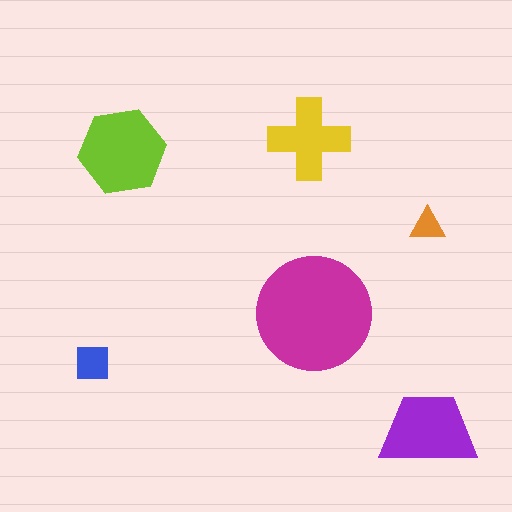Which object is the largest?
The magenta circle.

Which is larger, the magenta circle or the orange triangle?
The magenta circle.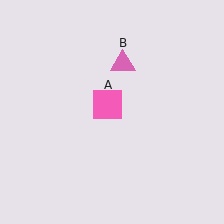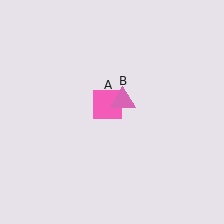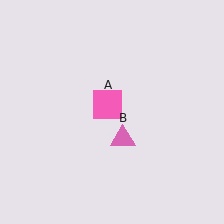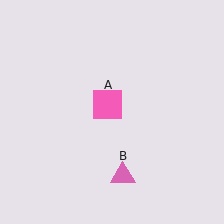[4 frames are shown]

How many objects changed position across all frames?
1 object changed position: pink triangle (object B).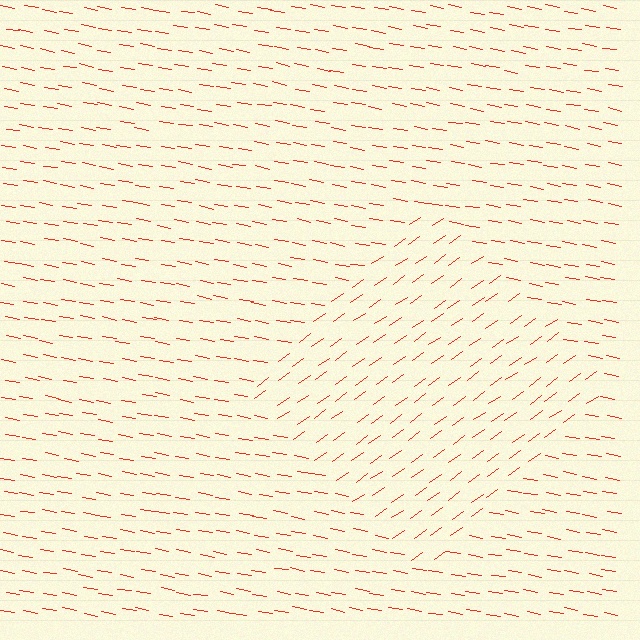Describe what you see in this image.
The image is filled with small red line segments. A diamond region in the image has lines oriented differently from the surrounding lines, creating a visible texture boundary.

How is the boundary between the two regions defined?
The boundary is defined purely by a change in line orientation (approximately 45 degrees difference). All lines are the same color and thickness.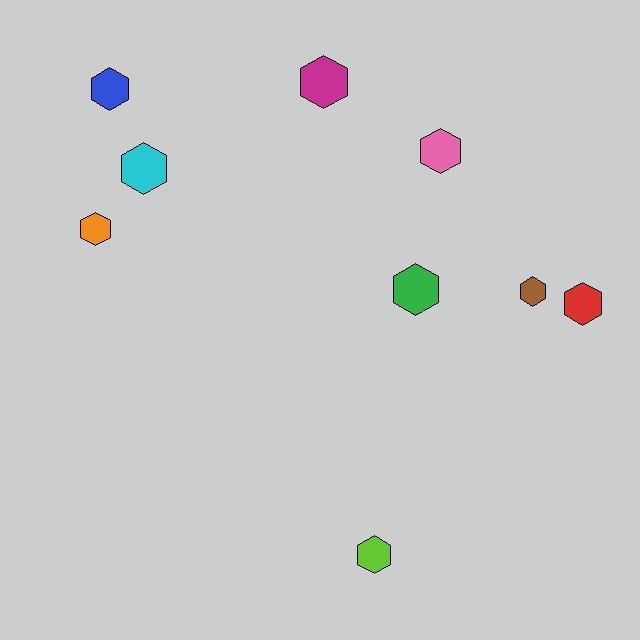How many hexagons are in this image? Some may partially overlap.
There are 9 hexagons.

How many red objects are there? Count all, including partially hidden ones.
There is 1 red object.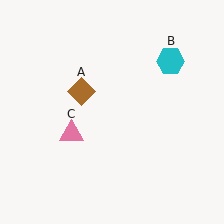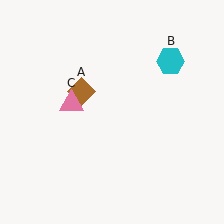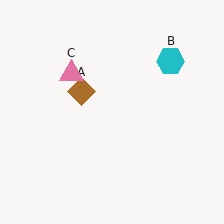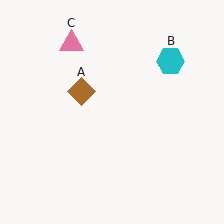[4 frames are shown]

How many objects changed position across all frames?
1 object changed position: pink triangle (object C).